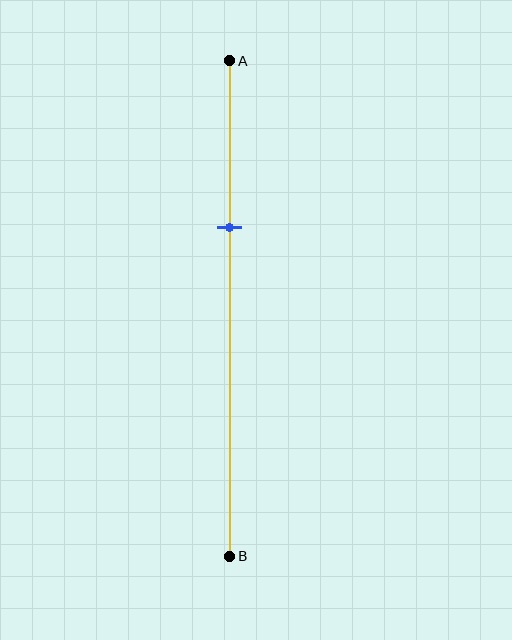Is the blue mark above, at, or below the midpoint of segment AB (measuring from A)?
The blue mark is above the midpoint of segment AB.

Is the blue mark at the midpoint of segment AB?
No, the mark is at about 35% from A, not at the 50% midpoint.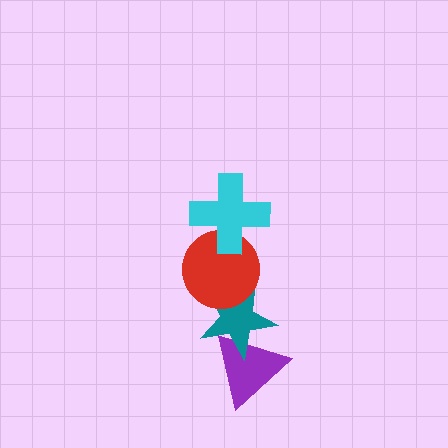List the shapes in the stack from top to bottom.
From top to bottom: the cyan cross, the red circle, the teal star, the purple triangle.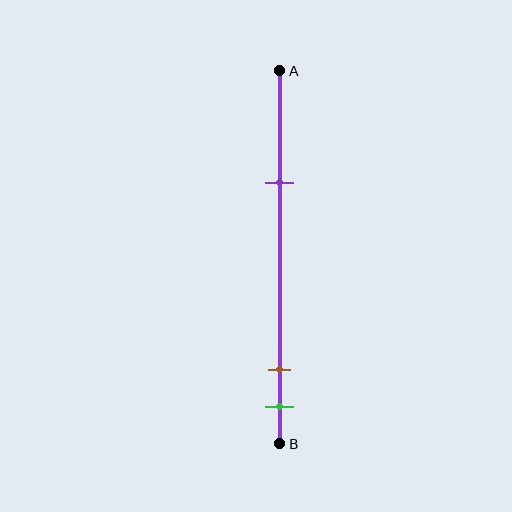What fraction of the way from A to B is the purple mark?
The purple mark is approximately 30% (0.3) of the way from A to B.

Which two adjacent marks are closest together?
The brown and green marks are the closest adjacent pair.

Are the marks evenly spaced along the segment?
No, the marks are not evenly spaced.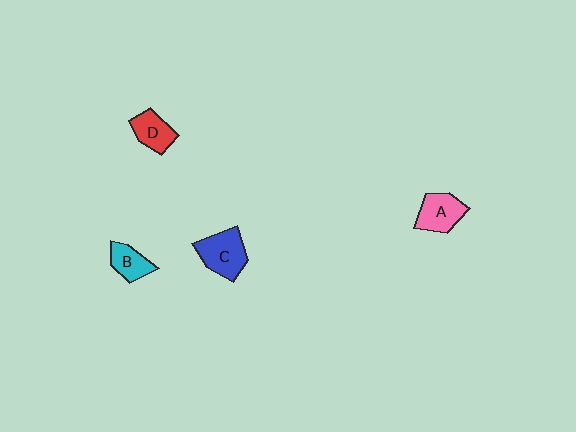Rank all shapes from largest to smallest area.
From largest to smallest: C (blue), A (pink), D (red), B (cyan).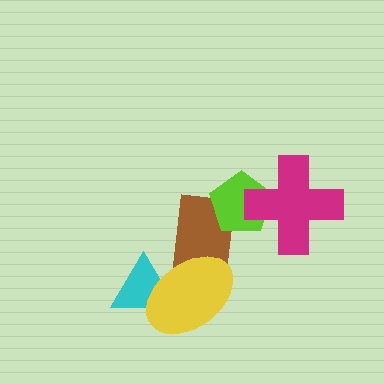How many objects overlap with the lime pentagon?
2 objects overlap with the lime pentagon.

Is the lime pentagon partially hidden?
Yes, it is partially covered by another shape.